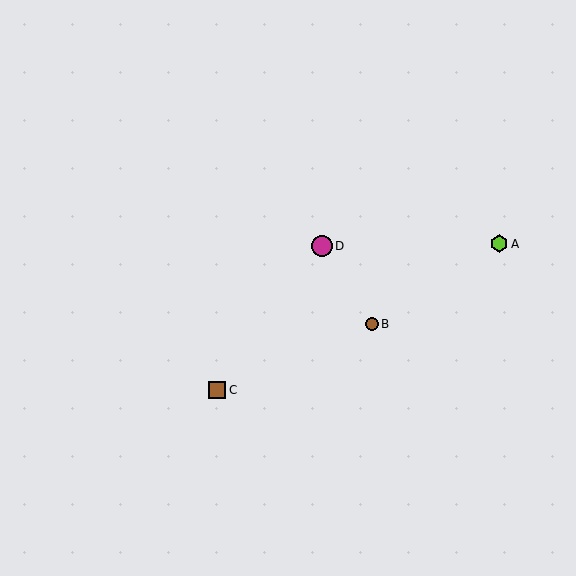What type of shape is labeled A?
Shape A is a lime hexagon.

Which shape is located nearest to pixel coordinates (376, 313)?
The brown circle (labeled B) at (372, 324) is nearest to that location.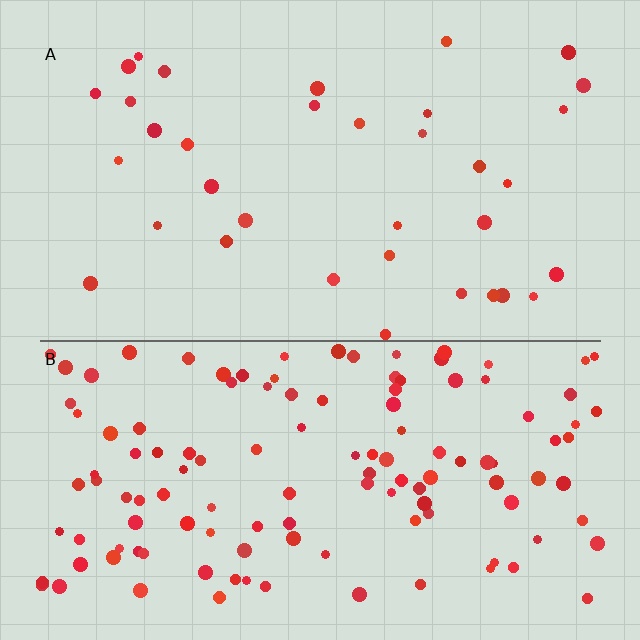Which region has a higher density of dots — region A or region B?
B (the bottom).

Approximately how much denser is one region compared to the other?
Approximately 3.5× — region B over region A.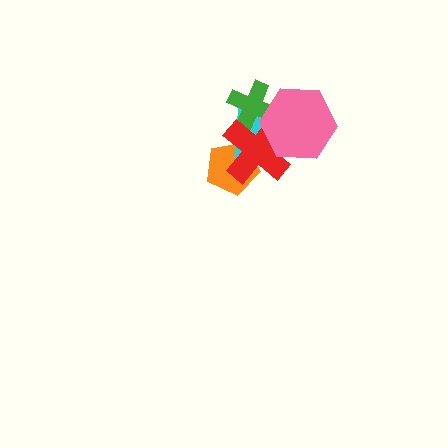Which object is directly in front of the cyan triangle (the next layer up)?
The green cross is directly in front of the cyan triangle.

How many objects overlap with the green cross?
3 objects overlap with the green cross.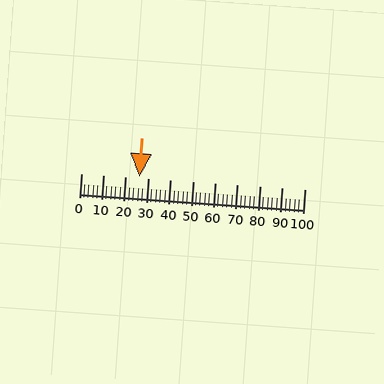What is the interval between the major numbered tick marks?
The major tick marks are spaced 10 units apart.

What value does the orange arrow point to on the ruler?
The orange arrow points to approximately 26.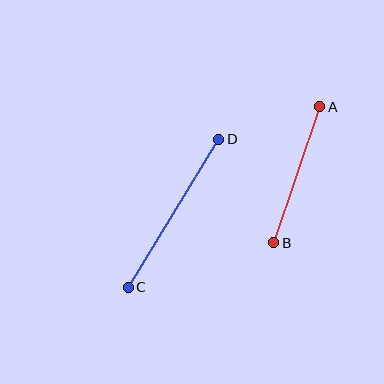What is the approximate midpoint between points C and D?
The midpoint is at approximately (173, 213) pixels.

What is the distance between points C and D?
The distance is approximately 173 pixels.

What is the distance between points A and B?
The distance is approximately 143 pixels.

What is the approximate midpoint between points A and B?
The midpoint is at approximately (297, 175) pixels.